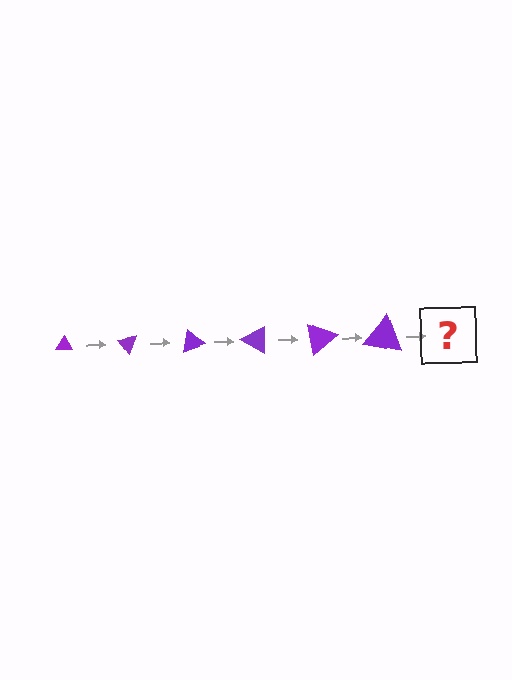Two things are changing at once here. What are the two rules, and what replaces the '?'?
The two rules are that the triangle grows larger each step and it rotates 50 degrees each step. The '?' should be a triangle, larger than the previous one and rotated 300 degrees from the start.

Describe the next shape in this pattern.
It should be a triangle, larger than the previous one and rotated 300 degrees from the start.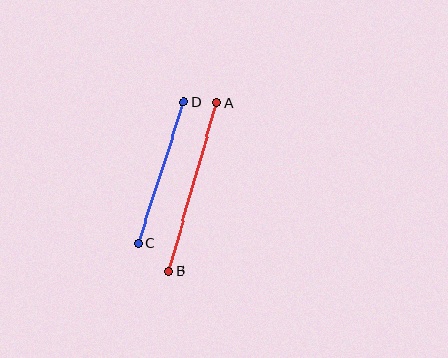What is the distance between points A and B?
The distance is approximately 175 pixels.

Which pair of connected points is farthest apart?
Points A and B are farthest apart.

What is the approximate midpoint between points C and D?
The midpoint is at approximately (161, 173) pixels.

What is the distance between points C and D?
The distance is approximately 149 pixels.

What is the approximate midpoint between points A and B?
The midpoint is at approximately (193, 187) pixels.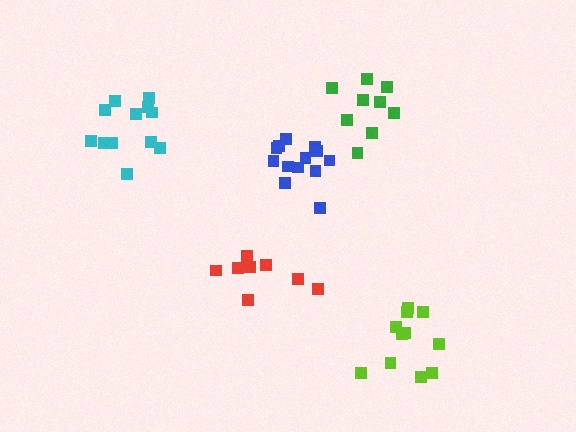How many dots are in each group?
Group 1: 13 dots, Group 2: 8 dots, Group 3: 9 dots, Group 4: 11 dots, Group 5: 12 dots (53 total).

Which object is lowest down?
The lime cluster is bottommost.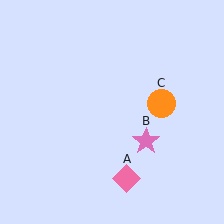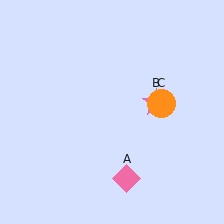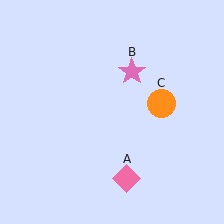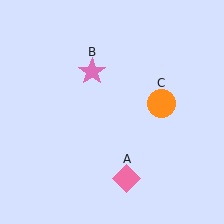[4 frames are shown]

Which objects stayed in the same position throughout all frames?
Pink diamond (object A) and orange circle (object C) remained stationary.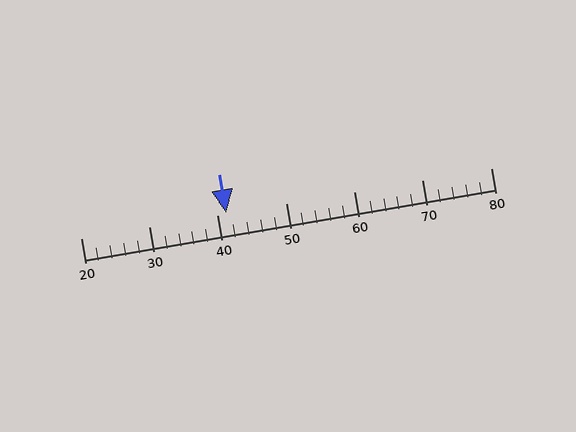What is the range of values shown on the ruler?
The ruler shows values from 20 to 80.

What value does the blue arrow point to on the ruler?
The blue arrow points to approximately 41.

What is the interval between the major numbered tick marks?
The major tick marks are spaced 10 units apart.